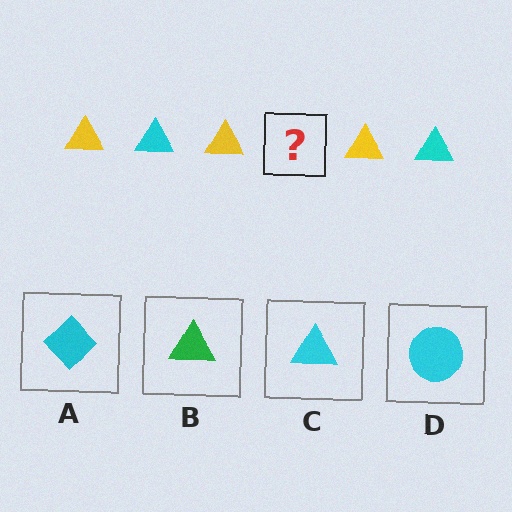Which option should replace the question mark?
Option C.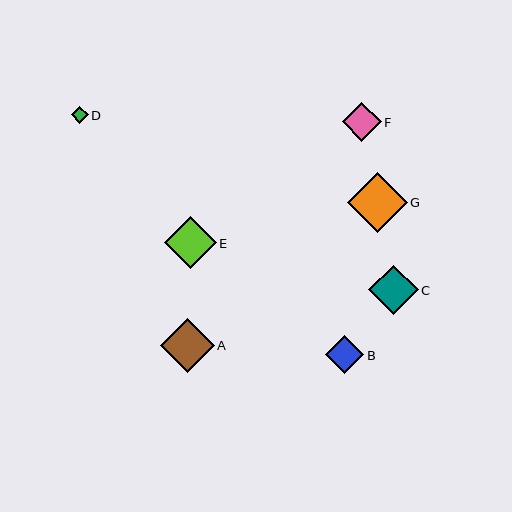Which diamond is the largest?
Diamond G is the largest with a size of approximately 60 pixels.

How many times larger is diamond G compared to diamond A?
Diamond G is approximately 1.1 times the size of diamond A.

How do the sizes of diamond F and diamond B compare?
Diamond F and diamond B are approximately the same size.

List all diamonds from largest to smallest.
From largest to smallest: G, A, E, C, F, B, D.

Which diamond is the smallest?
Diamond D is the smallest with a size of approximately 17 pixels.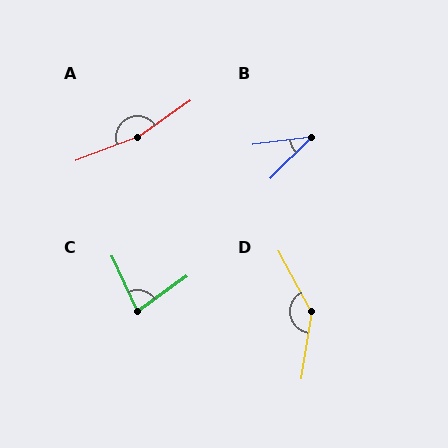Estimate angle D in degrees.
Approximately 143 degrees.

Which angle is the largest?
A, at approximately 166 degrees.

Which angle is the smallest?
B, at approximately 38 degrees.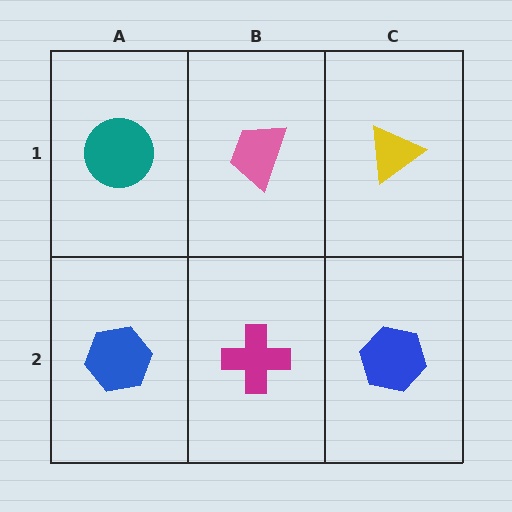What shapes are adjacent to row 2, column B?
A pink trapezoid (row 1, column B), a blue hexagon (row 2, column A), a blue hexagon (row 2, column C).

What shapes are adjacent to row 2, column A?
A teal circle (row 1, column A), a magenta cross (row 2, column B).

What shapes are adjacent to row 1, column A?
A blue hexagon (row 2, column A), a pink trapezoid (row 1, column B).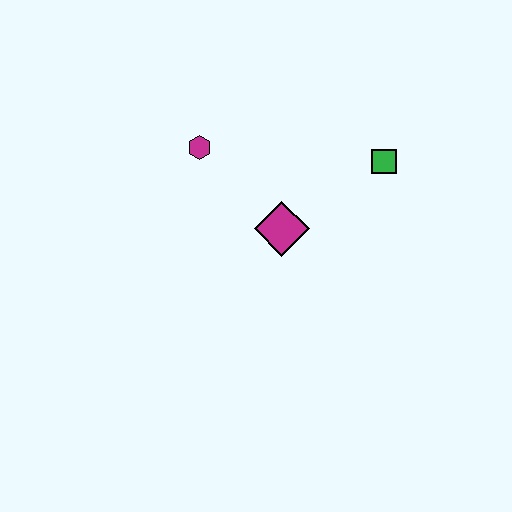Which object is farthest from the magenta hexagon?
The green square is farthest from the magenta hexagon.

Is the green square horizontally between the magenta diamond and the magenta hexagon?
No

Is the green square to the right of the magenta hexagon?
Yes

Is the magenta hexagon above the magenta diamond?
Yes